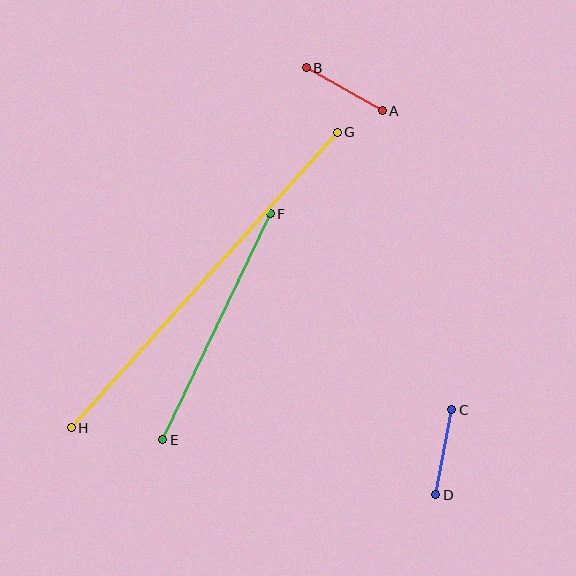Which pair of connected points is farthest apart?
Points G and H are farthest apart.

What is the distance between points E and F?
The distance is approximately 250 pixels.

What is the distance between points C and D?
The distance is approximately 86 pixels.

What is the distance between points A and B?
The distance is approximately 87 pixels.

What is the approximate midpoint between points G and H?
The midpoint is at approximately (204, 280) pixels.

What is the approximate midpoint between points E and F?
The midpoint is at approximately (217, 327) pixels.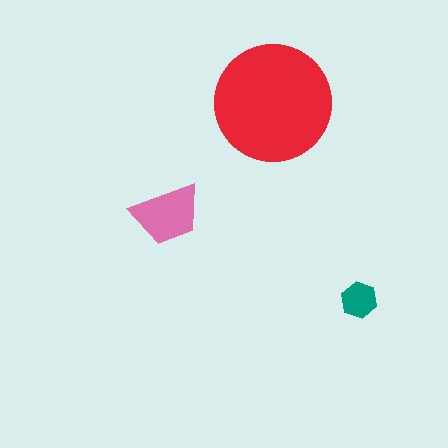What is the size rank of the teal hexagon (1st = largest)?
3rd.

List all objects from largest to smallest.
The red circle, the pink trapezoid, the teal hexagon.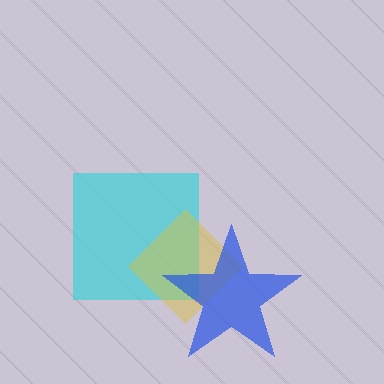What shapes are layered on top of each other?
The layered shapes are: a cyan square, a yellow diamond, a blue star.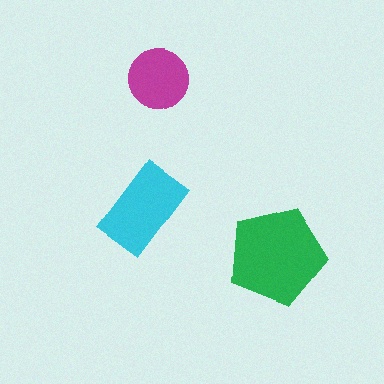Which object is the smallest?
The magenta circle.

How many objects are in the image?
There are 3 objects in the image.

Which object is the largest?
The green pentagon.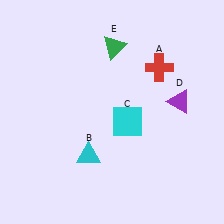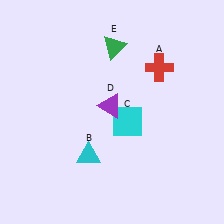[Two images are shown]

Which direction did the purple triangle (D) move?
The purple triangle (D) moved left.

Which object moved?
The purple triangle (D) moved left.